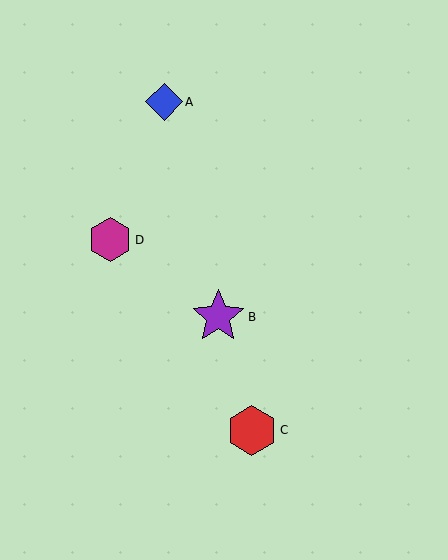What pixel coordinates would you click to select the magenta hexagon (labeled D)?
Click at (110, 240) to select the magenta hexagon D.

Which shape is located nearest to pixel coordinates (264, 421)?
The red hexagon (labeled C) at (252, 431) is nearest to that location.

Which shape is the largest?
The purple star (labeled B) is the largest.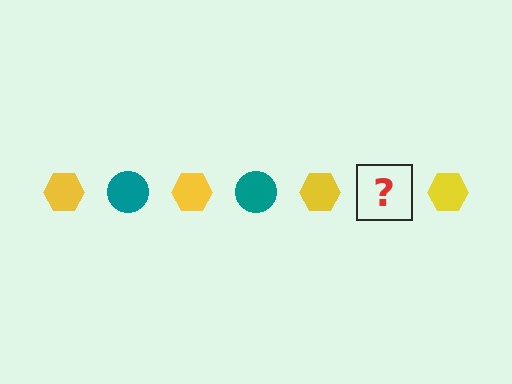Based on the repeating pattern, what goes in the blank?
The blank should be a teal circle.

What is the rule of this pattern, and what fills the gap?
The rule is that the pattern alternates between yellow hexagon and teal circle. The gap should be filled with a teal circle.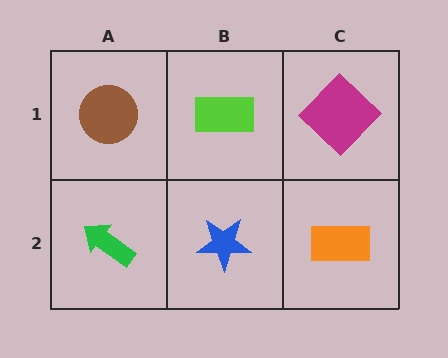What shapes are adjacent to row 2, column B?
A lime rectangle (row 1, column B), a green arrow (row 2, column A), an orange rectangle (row 2, column C).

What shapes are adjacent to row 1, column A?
A green arrow (row 2, column A), a lime rectangle (row 1, column B).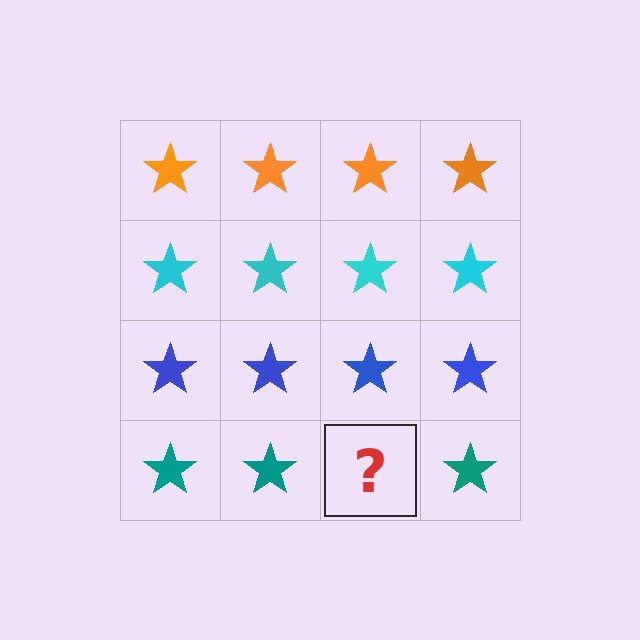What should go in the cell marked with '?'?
The missing cell should contain a teal star.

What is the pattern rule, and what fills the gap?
The rule is that each row has a consistent color. The gap should be filled with a teal star.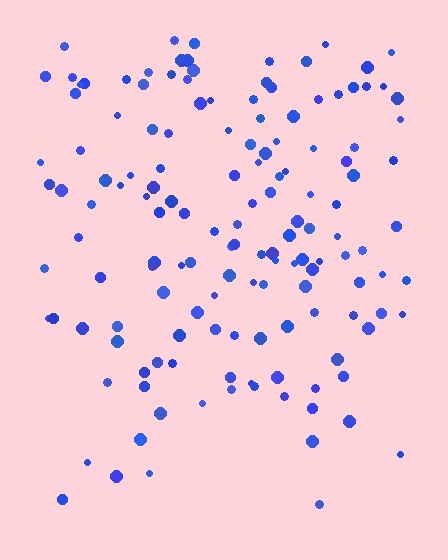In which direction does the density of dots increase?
From bottom to top, with the top side densest.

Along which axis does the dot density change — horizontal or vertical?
Vertical.